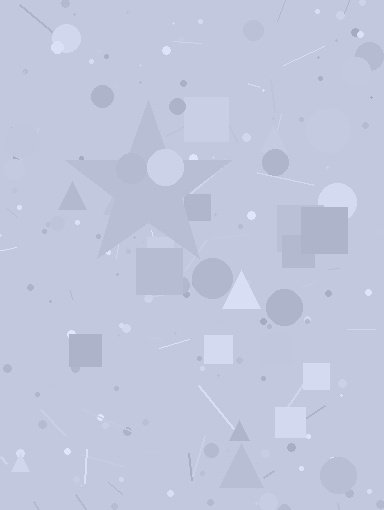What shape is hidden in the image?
A star is hidden in the image.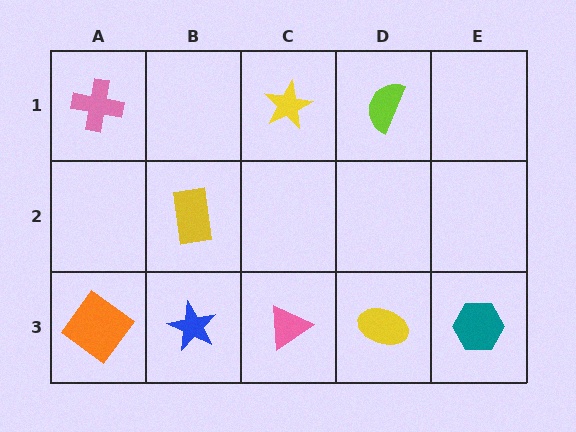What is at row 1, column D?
A lime semicircle.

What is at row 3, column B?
A blue star.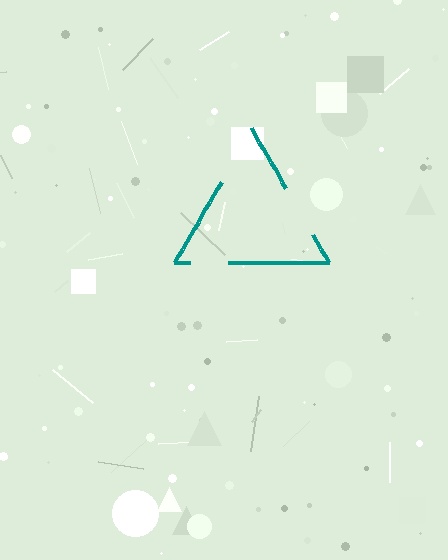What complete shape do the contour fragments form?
The contour fragments form a triangle.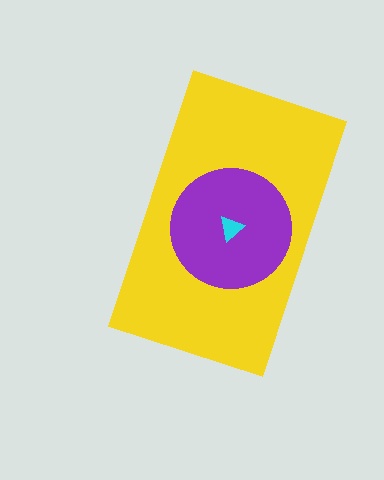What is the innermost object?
The cyan triangle.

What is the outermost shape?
The yellow rectangle.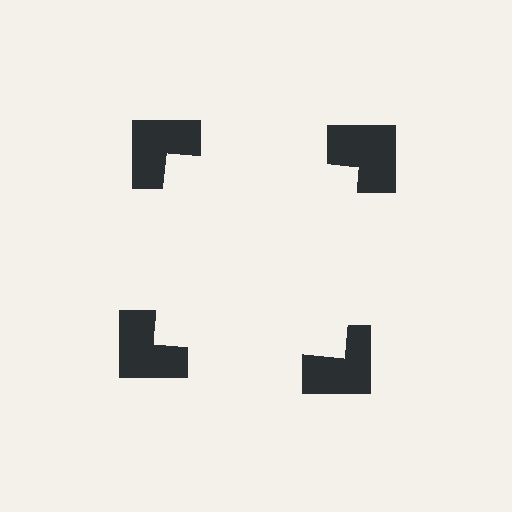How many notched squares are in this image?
There are 4 — one at each vertex of the illusory square.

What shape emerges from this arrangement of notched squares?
An illusory square — its edges are inferred from the aligned wedge cuts in the notched squares, not physically drawn.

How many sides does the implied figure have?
4 sides.